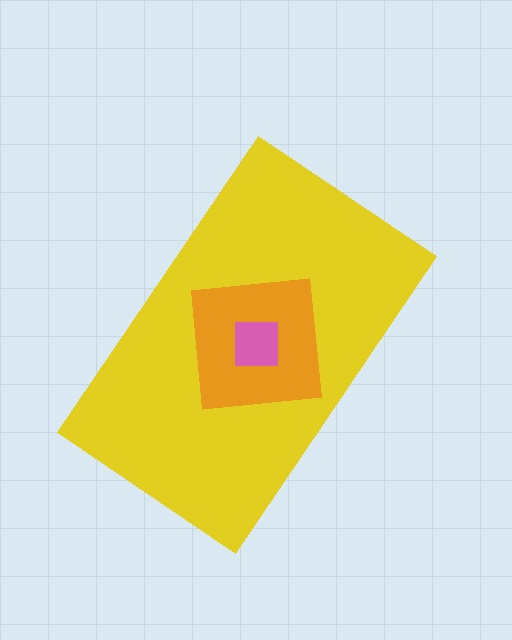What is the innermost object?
The pink square.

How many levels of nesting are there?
3.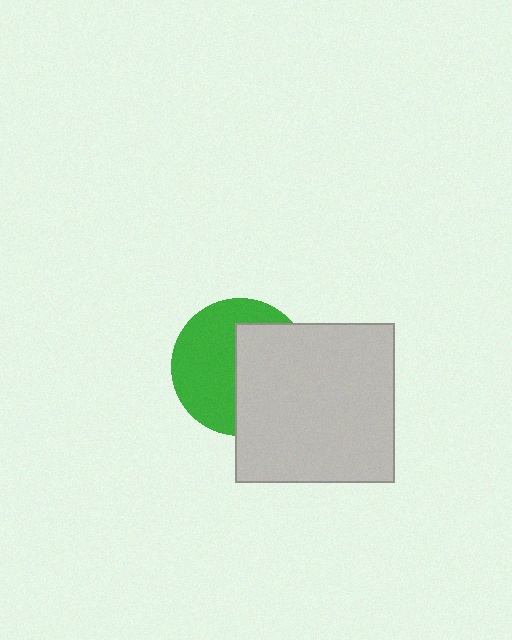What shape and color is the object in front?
The object in front is a light gray rectangle.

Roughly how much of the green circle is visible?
About half of it is visible (roughly 53%).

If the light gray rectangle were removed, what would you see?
You would see the complete green circle.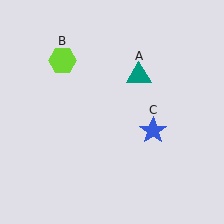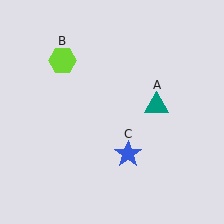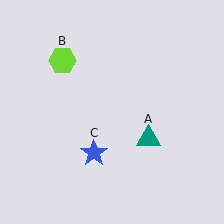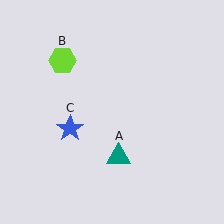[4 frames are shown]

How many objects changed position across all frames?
2 objects changed position: teal triangle (object A), blue star (object C).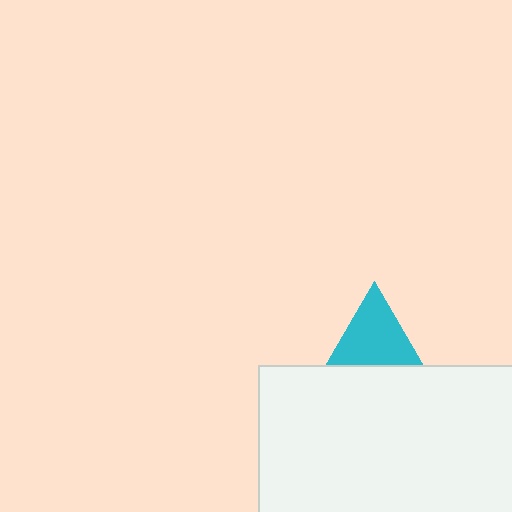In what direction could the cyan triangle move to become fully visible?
The cyan triangle could move up. That would shift it out from behind the white rectangle entirely.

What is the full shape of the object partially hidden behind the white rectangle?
The partially hidden object is a cyan triangle.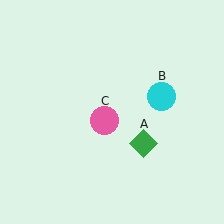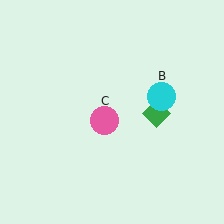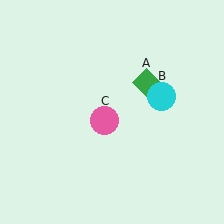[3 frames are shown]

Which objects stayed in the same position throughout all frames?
Cyan circle (object B) and pink circle (object C) remained stationary.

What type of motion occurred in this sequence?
The green diamond (object A) rotated counterclockwise around the center of the scene.